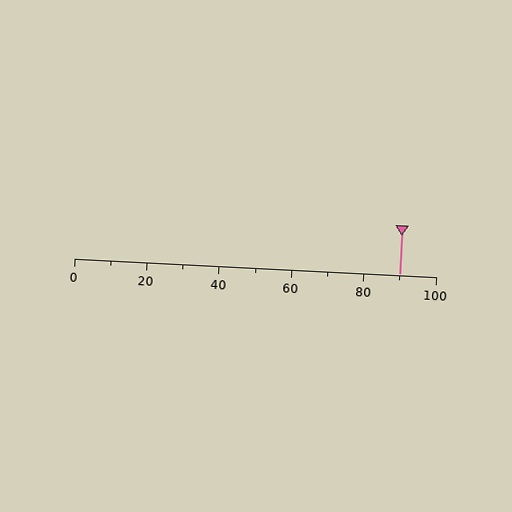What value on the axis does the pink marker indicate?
The marker indicates approximately 90.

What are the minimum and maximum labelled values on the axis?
The axis runs from 0 to 100.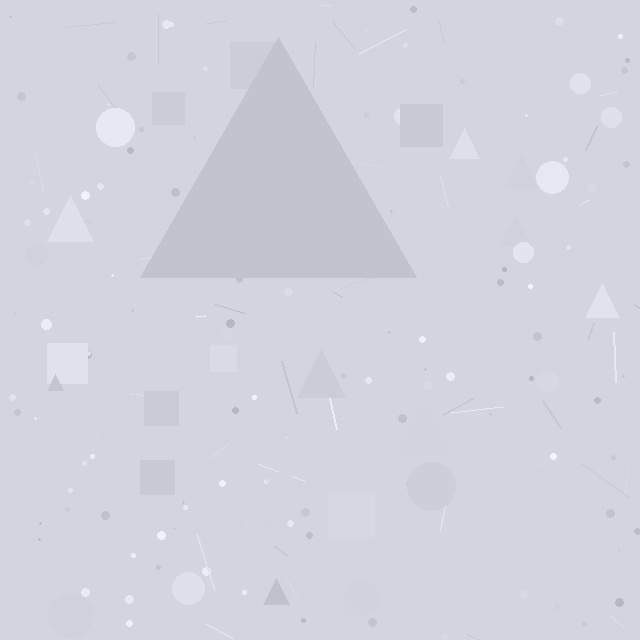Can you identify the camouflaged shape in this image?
The camouflaged shape is a triangle.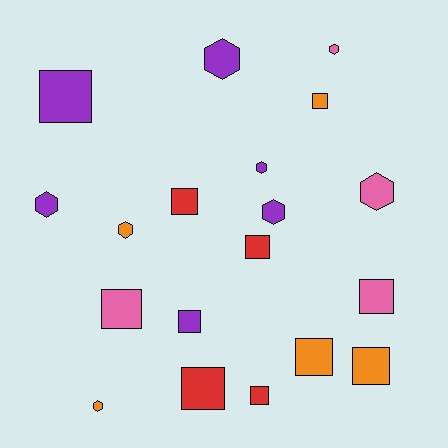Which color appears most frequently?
Purple, with 6 objects.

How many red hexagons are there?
There are no red hexagons.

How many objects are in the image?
There are 19 objects.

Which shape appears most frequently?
Square, with 11 objects.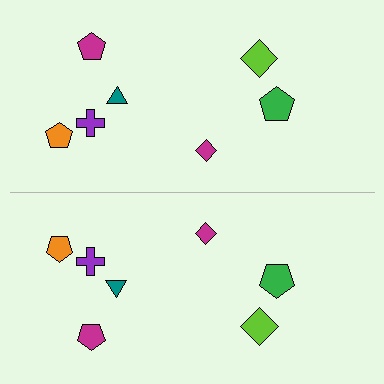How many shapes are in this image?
There are 14 shapes in this image.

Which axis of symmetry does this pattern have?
The pattern has a horizontal axis of symmetry running through the center of the image.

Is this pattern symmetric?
Yes, this pattern has bilateral (reflection) symmetry.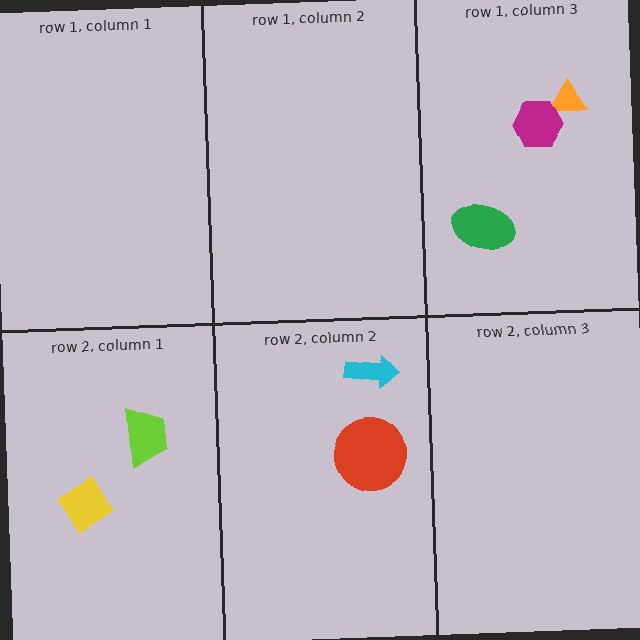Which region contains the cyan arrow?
The row 2, column 2 region.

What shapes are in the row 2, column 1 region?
The lime trapezoid, the yellow diamond.